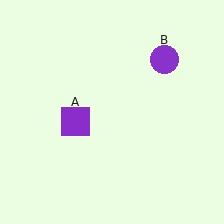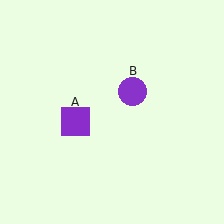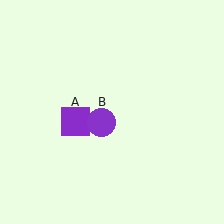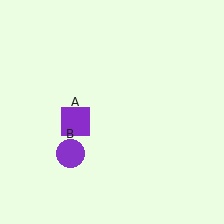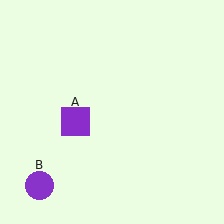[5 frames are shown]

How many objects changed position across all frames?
1 object changed position: purple circle (object B).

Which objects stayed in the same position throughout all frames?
Purple square (object A) remained stationary.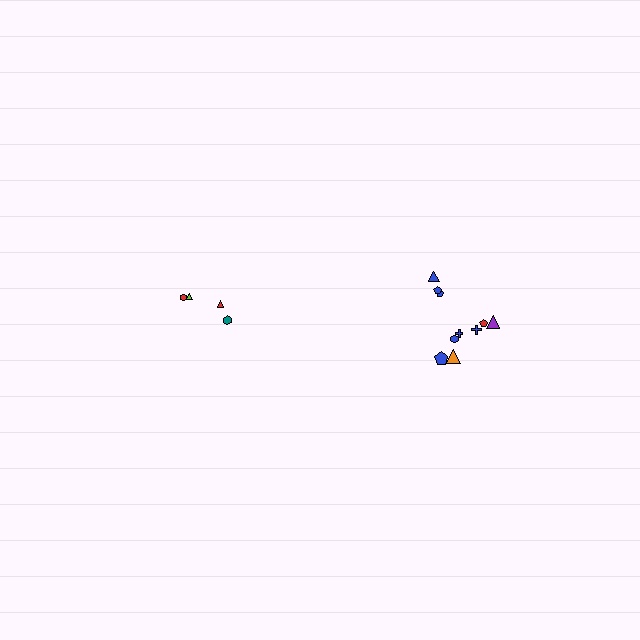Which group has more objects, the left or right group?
The right group.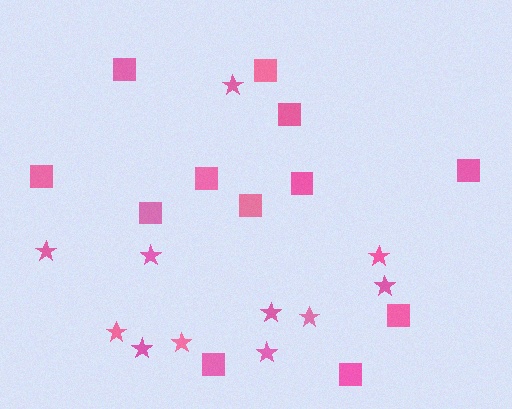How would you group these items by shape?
There are 2 groups: one group of squares (12) and one group of stars (11).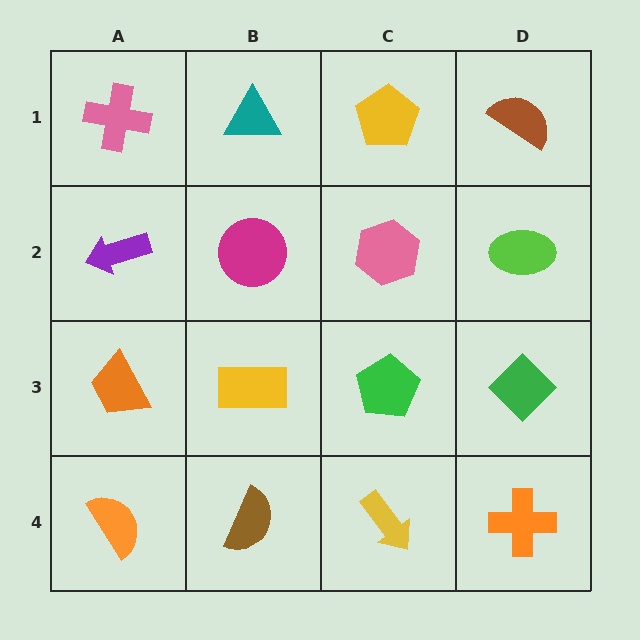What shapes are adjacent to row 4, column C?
A green pentagon (row 3, column C), a brown semicircle (row 4, column B), an orange cross (row 4, column D).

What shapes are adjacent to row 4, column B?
A yellow rectangle (row 3, column B), an orange semicircle (row 4, column A), a yellow arrow (row 4, column C).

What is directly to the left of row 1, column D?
A yellow pentagon.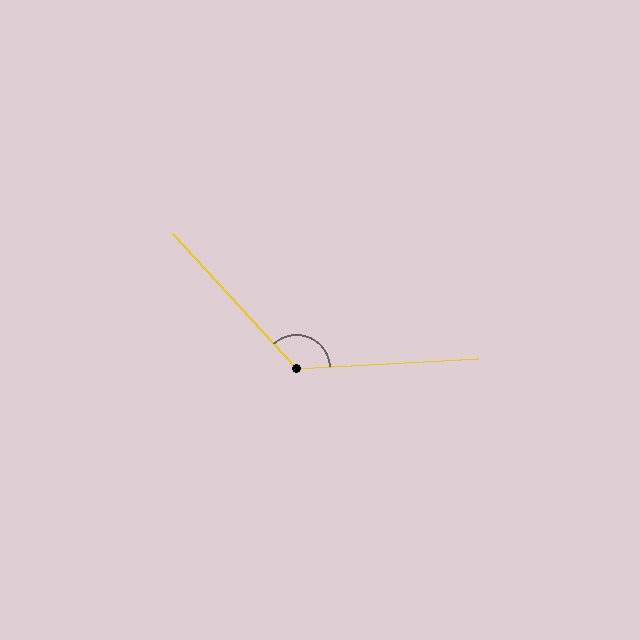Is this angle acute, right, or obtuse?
It is obtuse.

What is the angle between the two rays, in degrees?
Approximately 129 degrees.